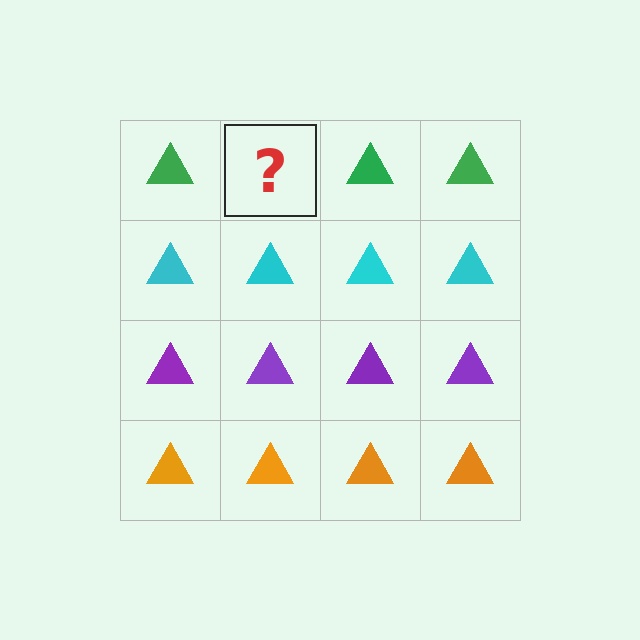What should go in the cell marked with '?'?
The missing cell should contain a green triangle.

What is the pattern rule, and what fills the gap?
The rule is that each row has a consistent color. The gap should be filled with a green triangle.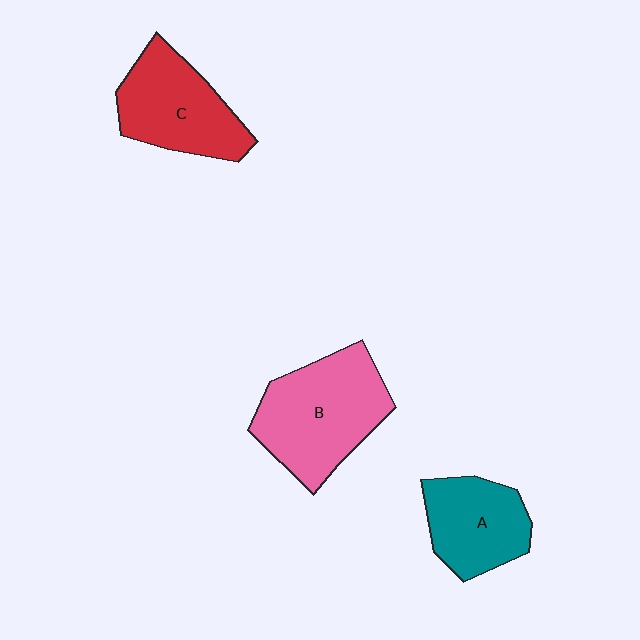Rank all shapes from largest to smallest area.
From largest to smallest: B (pink), C (red), A (teal).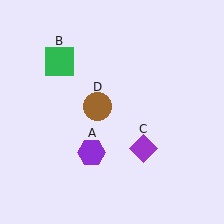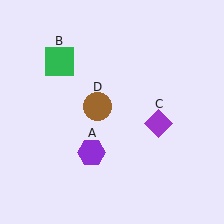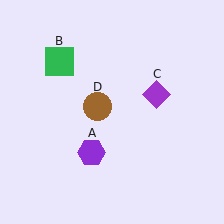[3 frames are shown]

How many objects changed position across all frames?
1 object changed position: purple diamond (object C).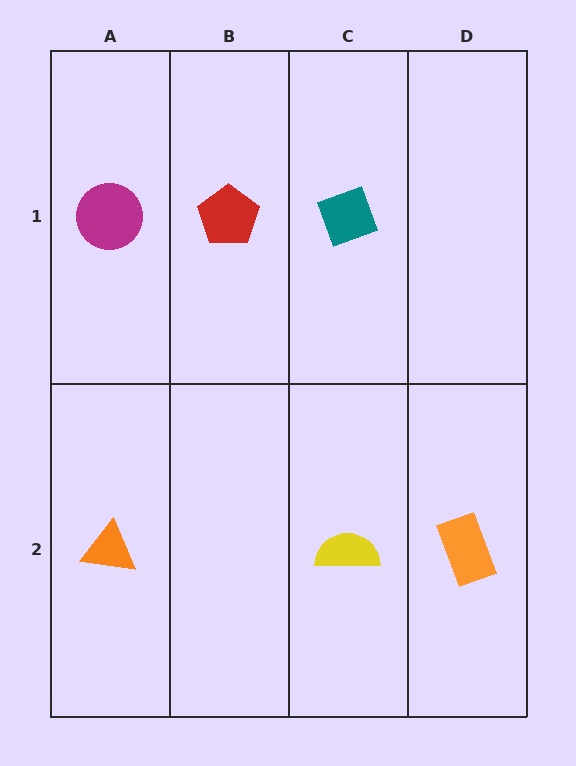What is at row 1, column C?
A teal diamond.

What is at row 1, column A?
A magenta circle.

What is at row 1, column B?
A red pentagon.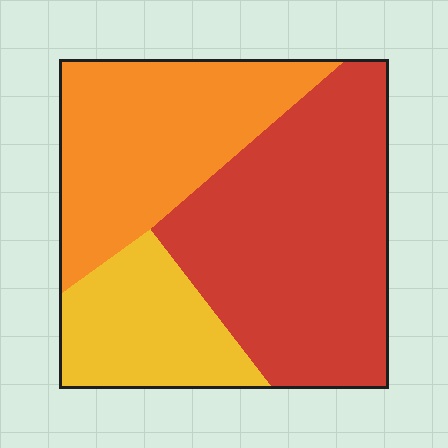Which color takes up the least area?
Yellow, at roughly 20%.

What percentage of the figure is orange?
Orange covers 32% of the figure.